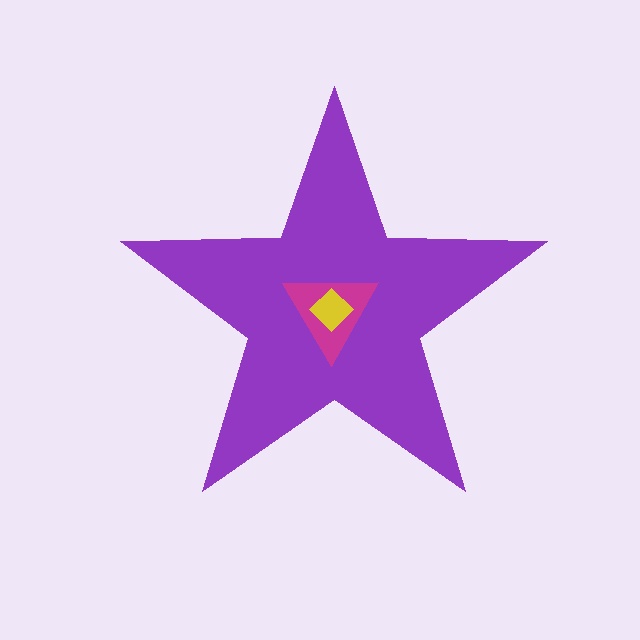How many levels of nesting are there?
3.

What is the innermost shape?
The yellow diamond.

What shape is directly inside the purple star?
The magenta triangle.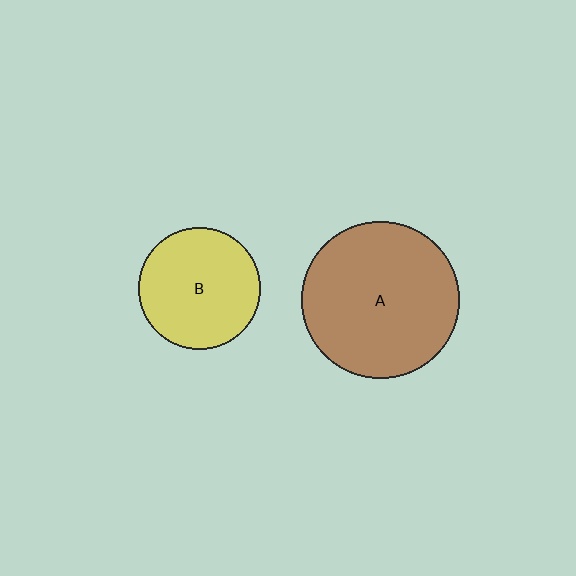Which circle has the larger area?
Circle A (brown).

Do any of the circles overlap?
No, none of the circles overlap.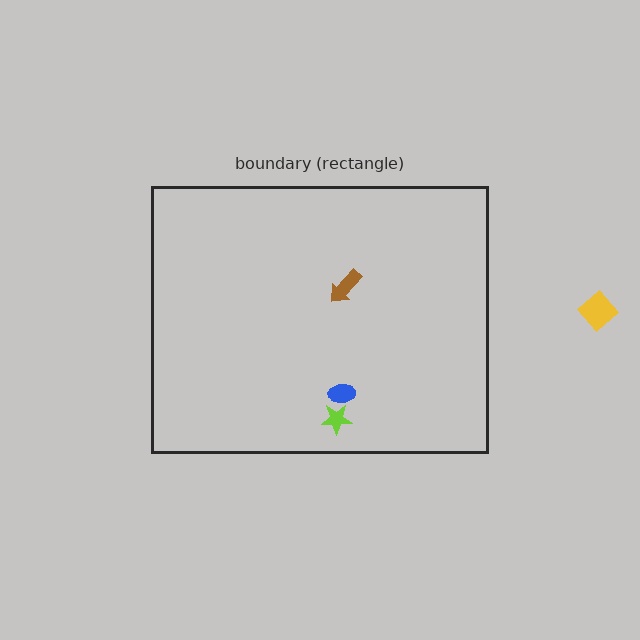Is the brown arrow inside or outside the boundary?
Inside.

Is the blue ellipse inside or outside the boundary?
Inside.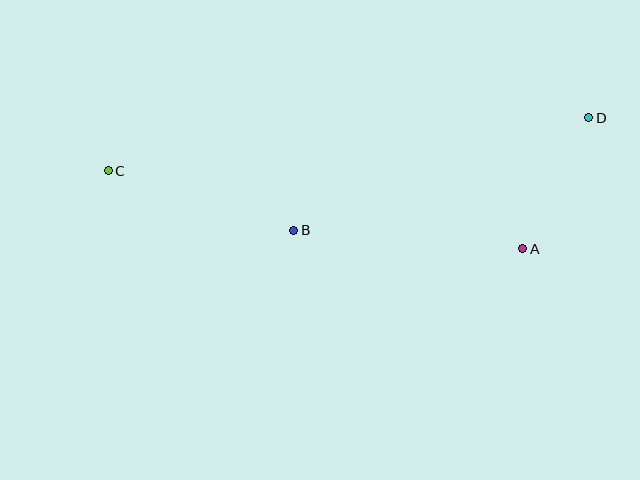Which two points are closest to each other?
Points A and D are closest to each other.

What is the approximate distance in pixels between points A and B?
The distance between A and B is approximately 229 pixels.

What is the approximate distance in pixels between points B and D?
The distance between B and D is approximately 316 pixels.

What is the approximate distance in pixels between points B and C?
The distance between B and C is approximately 195 pixels.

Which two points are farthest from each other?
Points C and D are farthest from each other.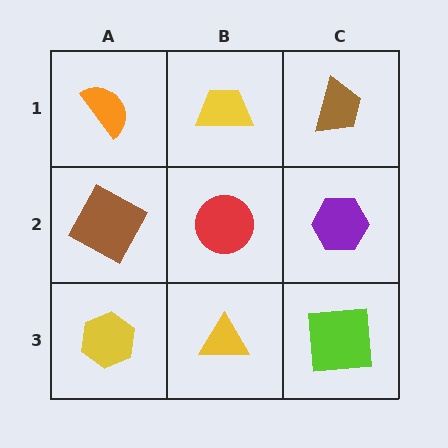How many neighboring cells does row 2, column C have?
3.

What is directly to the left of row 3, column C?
A yellow triangle.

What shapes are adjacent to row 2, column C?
A brown trapezoid (row 1, column C), a lime square (row 3, column C), a red circle (row 2, column B).